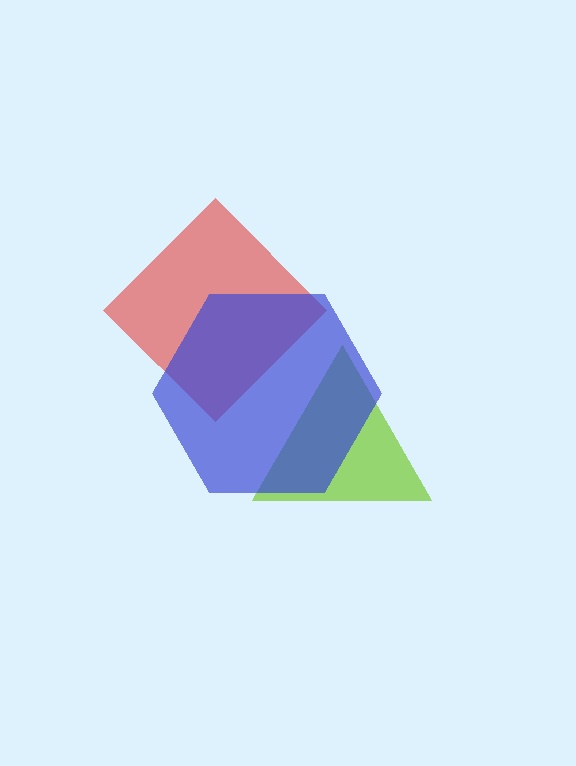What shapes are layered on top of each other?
The layered shapes are: a lime triangle, a red diamond, a blue hexagon.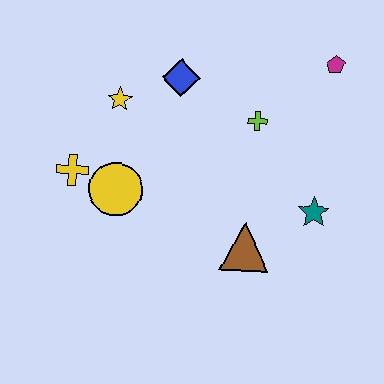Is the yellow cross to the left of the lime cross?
Yes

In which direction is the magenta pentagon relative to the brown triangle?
The magenta pentagon is above the brown triangle.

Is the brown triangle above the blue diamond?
No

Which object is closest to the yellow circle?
The yellow cross is closest to the yellow circle.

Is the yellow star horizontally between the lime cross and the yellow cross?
Yes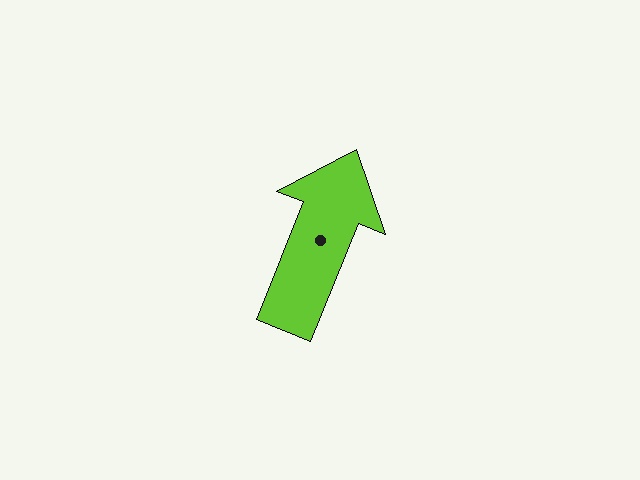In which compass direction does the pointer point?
North.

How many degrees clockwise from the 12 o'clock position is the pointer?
Approximately 22 degrees.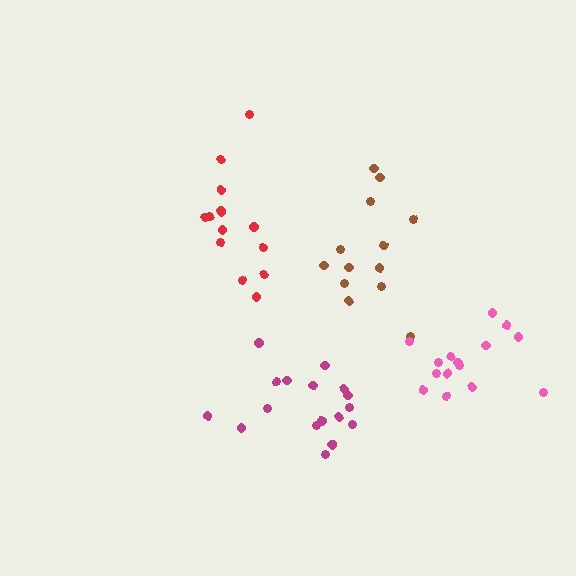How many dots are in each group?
Group 1: 13 dots, Group 2: 15 dots, Group 3: 17 dots, Group 4: 14 dots (59 total).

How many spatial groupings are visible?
There are 4 spatial groupings.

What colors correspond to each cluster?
The clusters are colored: brown, pink, magenta, red.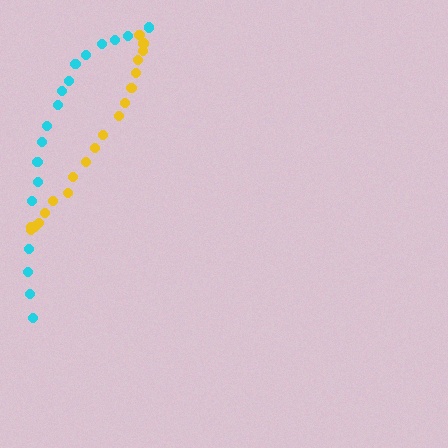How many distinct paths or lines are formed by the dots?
There are 2 distinct paths.